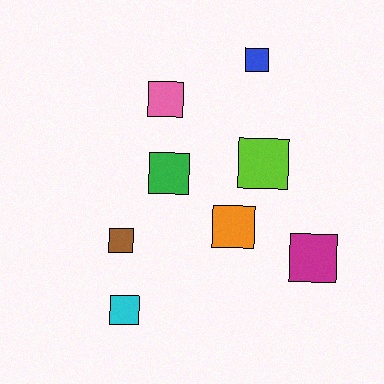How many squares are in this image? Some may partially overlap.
There are 8 squares.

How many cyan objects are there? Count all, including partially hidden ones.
There is 1 cyan object.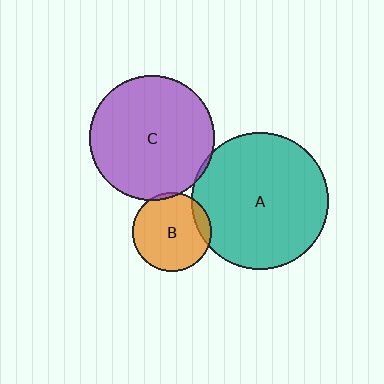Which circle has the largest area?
Circle A (teal).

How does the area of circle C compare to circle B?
Approximately 2.5 times.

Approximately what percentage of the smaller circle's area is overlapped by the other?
Approximately 10%.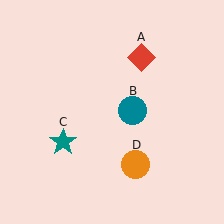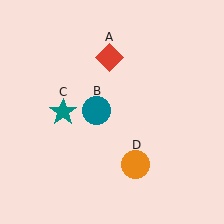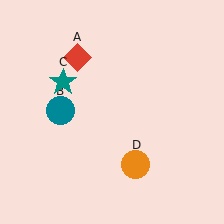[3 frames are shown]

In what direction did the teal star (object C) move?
The teal star (object C) moved up.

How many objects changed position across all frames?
3 objects changed position: red diamond (object A), teal circle (object B), teal star (object C).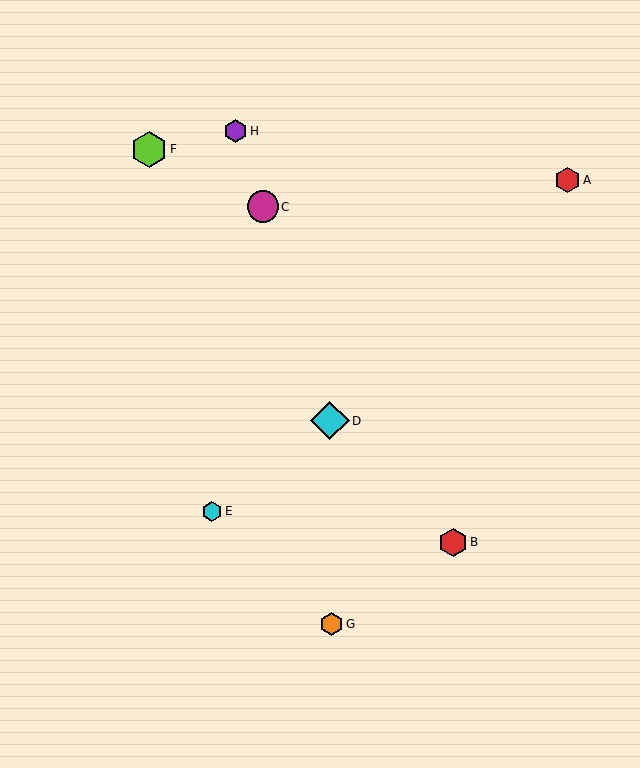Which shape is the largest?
The cyan diamond (labeled D) is the largest.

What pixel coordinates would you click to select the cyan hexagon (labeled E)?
Click at (212, 511) to select the cyan hexagon E.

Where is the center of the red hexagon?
The center of the red hexagon is at (453, 542).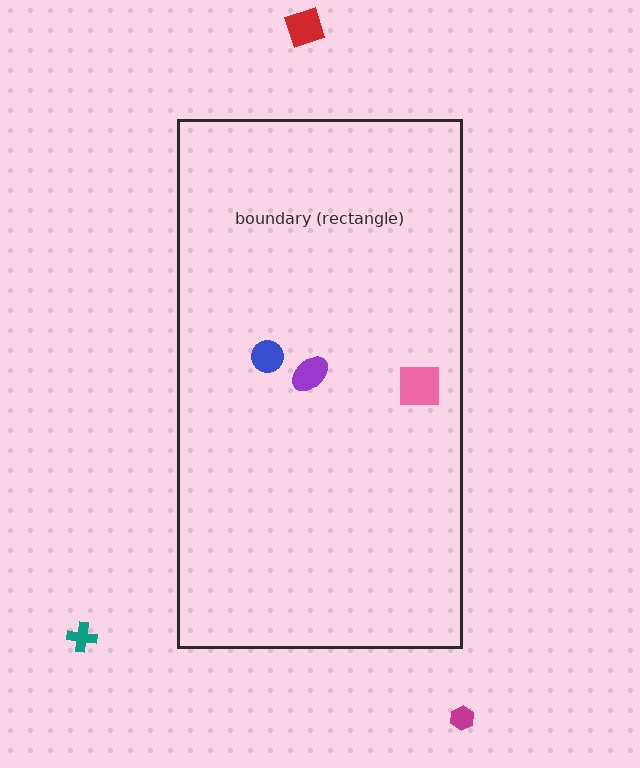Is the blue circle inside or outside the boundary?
Inside.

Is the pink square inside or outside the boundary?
Inside.